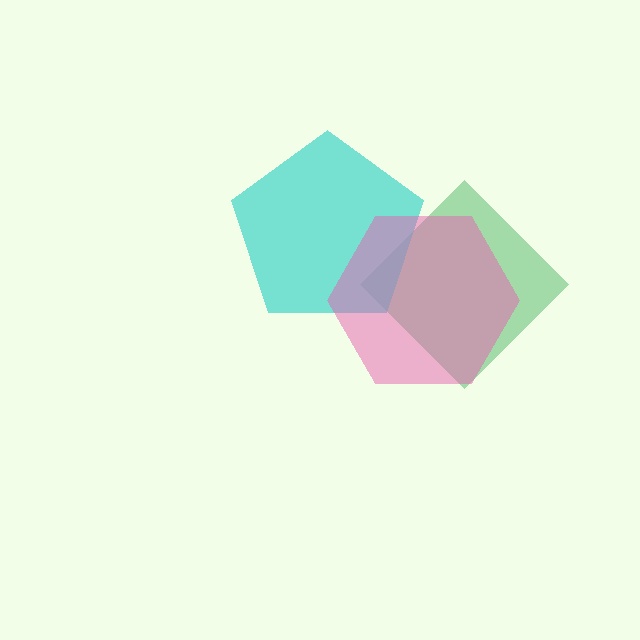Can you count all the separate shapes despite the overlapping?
Yes, there are 3 separate shapes.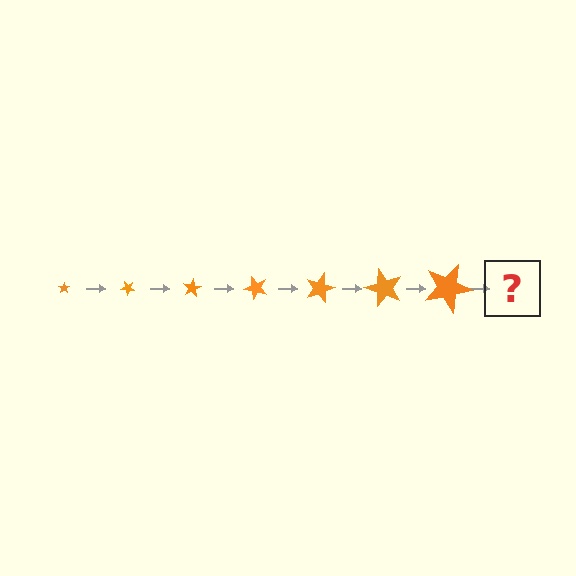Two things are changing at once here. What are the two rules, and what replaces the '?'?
The two rules are that the star grows larger each step and it rotates 40 degrees each step. The '?' should be a star, larger than the previous one and rotated 280 degrees from the start.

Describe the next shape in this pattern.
It should be a star, larger than the previous one and rotated 280 degrees from the start.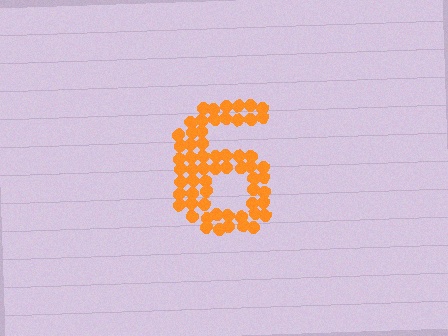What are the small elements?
The small elements are circles.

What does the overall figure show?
The overall figure shows the digit 6.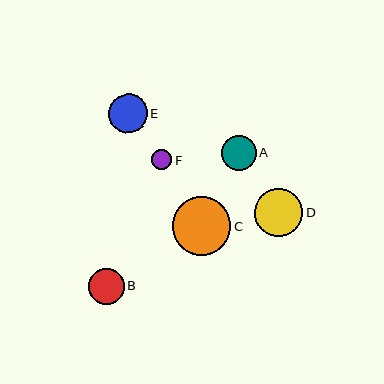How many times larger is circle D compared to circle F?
Circle D is approximately 2.4 times the size of circle F.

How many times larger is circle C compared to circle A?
Circle C is approximately 1.7 times the size of circle A.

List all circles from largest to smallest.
From largest to smallest: C, D, E, B, A, F.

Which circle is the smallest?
Circle F is the smallest with a size of approximately 20 pixels.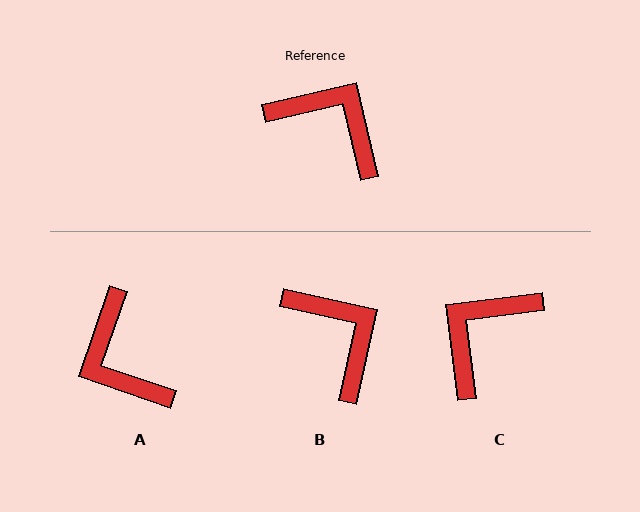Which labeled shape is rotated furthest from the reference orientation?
A, about 148 degrees away.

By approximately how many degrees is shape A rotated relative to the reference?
Approximately 148 degrees counter-clockwise.